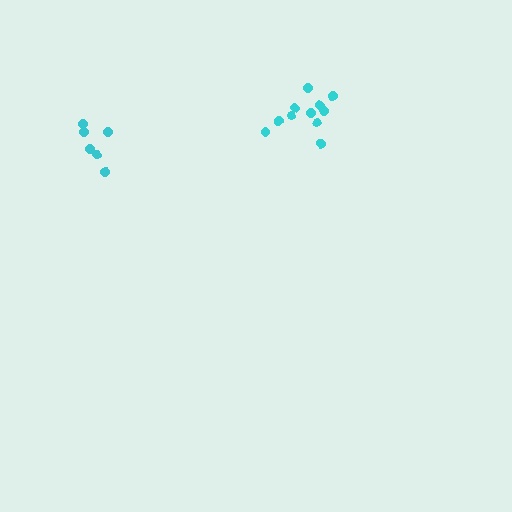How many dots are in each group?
Group 1: 11 dots, Group 2: 6 dots (17 total).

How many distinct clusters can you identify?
There are 2 distinct clusters.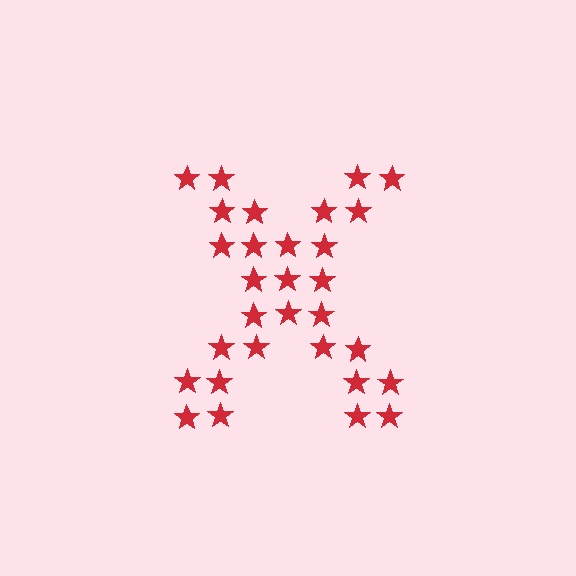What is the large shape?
The large shape is the letter X.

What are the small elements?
The small elements are stars.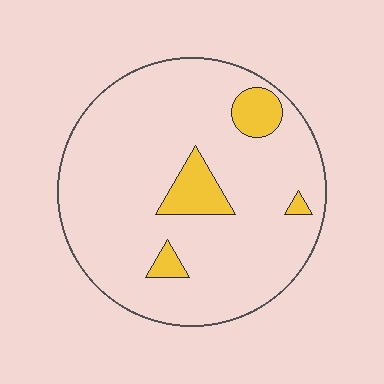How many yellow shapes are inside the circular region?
4.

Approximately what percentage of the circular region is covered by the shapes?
Approximately 10%.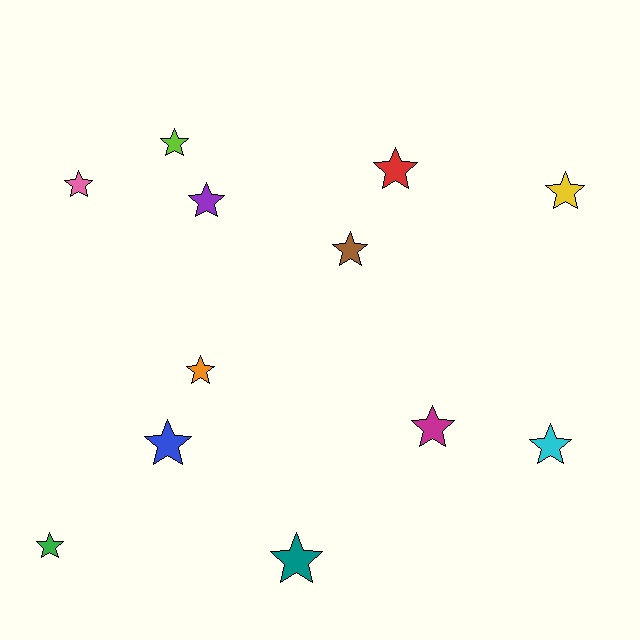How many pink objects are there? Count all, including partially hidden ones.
There is 1 pink object.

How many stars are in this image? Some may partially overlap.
There are 12 stars.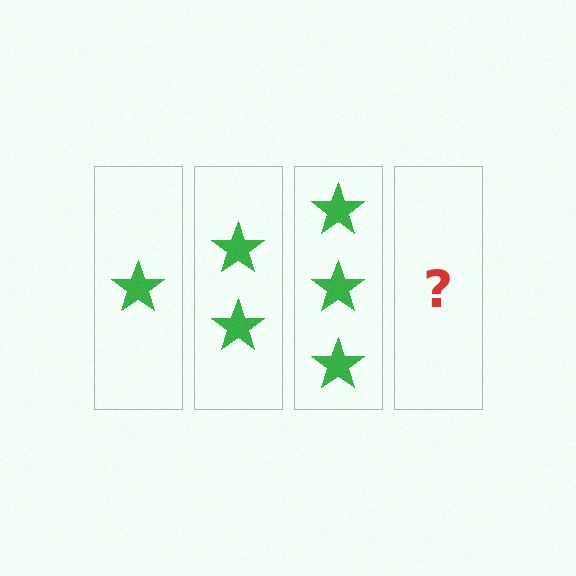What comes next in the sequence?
The next element should be 4 stars.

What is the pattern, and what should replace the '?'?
The pattern is that each step adds one more star. The '?' should be 4 stars.